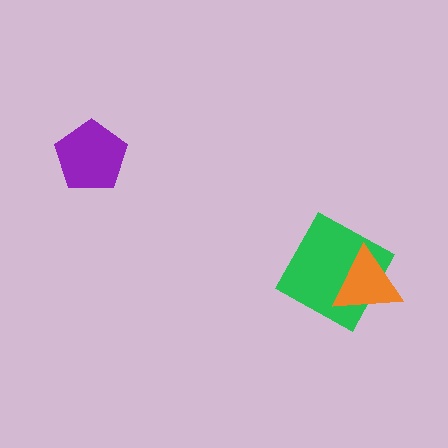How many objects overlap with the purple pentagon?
0 objects overlap with the purple pentagon.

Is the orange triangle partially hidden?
No, no other shape covers it.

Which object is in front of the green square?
The orange triangle is in front of the green square.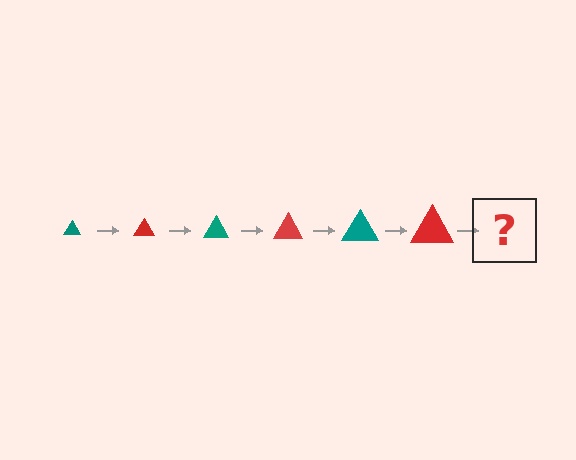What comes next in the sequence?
The next element should be a teal triangle, larger than the previous one.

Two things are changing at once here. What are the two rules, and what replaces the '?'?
The two rules are that the triangle grows larger each step and the color cycles through teal and red. The '?' should be a teal triangle, larger than the previous one.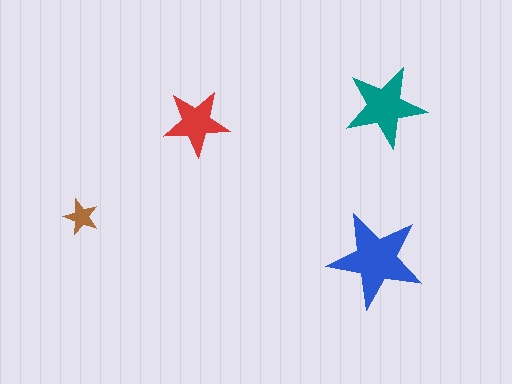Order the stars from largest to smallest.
the blue one, the teal one, the red one, the brown one.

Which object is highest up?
The teal star is topmost.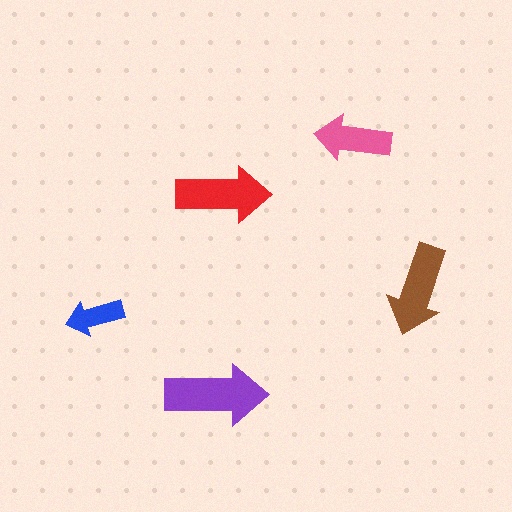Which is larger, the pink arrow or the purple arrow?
The purple one.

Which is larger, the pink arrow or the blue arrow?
The pink one.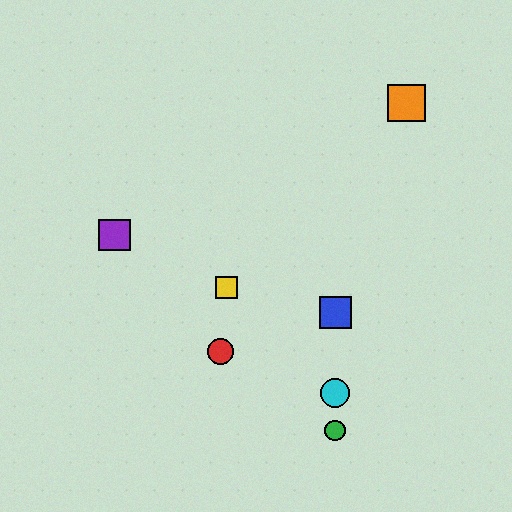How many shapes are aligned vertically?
3 shapes (the blue square, the green circle, the cyan circle) are aligned vertically.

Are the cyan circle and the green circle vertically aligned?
Yes, both are at x≈335.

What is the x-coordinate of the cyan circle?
The cyan circle is at x≈335.